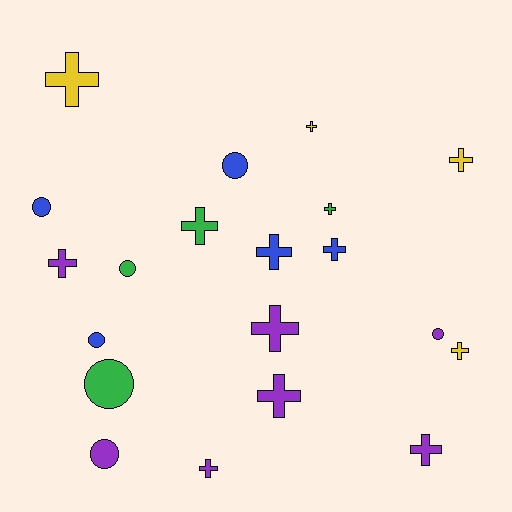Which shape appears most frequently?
Cross, with 13 objects.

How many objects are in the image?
There are 20 objects.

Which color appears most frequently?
Purple, with 7 objects.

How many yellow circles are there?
There are no yellow circles.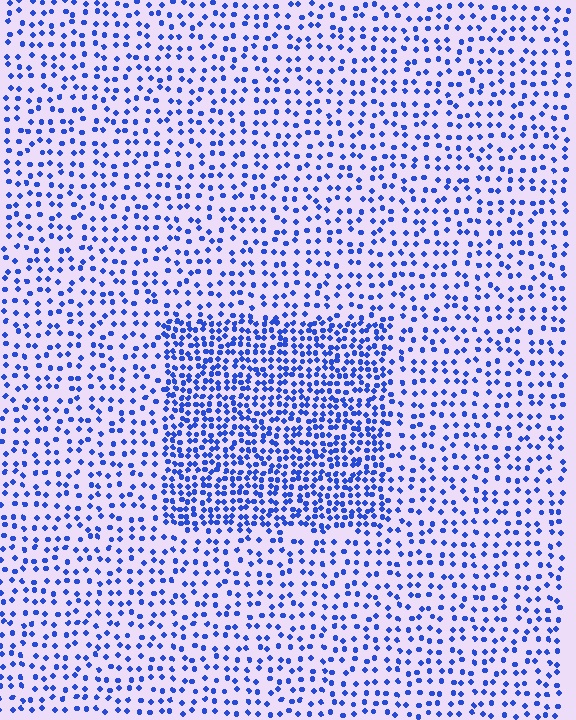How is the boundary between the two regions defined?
The boundary is defined by a change in element density (approximately 2.1x ratio). All elements are the same color, size, and shape.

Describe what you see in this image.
The image contains small blue elements arranged at two different densities. A rectangle-shaped region is visible where the elements are more densely packed than the surrounding area.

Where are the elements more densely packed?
The elements are more densely packed inside the rectangle boundary.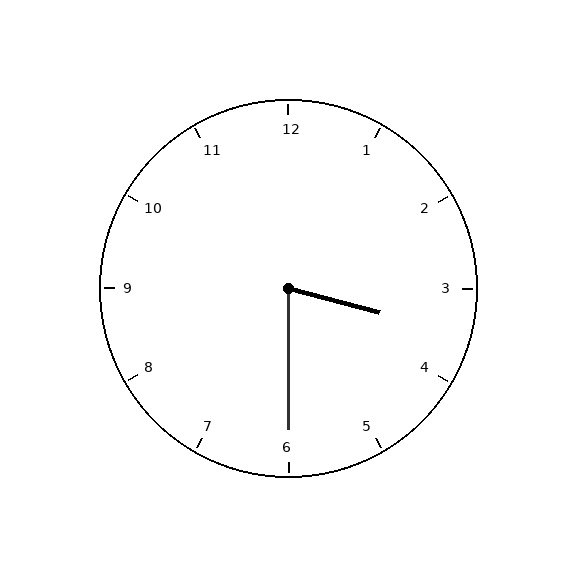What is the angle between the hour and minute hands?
Approximately 75 degrees.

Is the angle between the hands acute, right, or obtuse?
It is acute.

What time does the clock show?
3:30.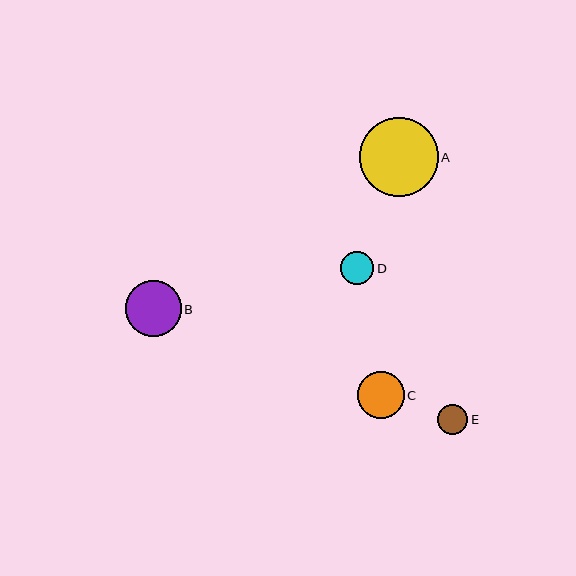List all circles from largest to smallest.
From largest to smallest: A, B, C, D, E.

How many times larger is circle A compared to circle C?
Circle A is approximately 1.7 times the size of circle C.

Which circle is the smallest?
Circle E is the smallest with a size of approximately 30 pixels.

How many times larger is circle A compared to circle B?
Circle A is approximately 1.4 times the size of circle B.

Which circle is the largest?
Circle A is the largest with a size of approximately 78 pixels.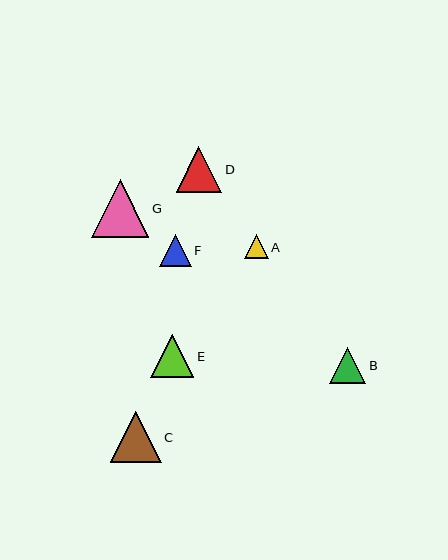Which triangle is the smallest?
Triangle A is the smallest with a size of approximately 24 pixels.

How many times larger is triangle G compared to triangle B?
Triangle G is approximately 1.6 times the size of triangle B.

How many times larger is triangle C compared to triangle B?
Triangle C is approximately 1.4 times the size of triangle B.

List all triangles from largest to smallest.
From largest to smallest: G, C, D, E, B, F, A.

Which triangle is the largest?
Triangle G is the largest with a size of approximately 57 pixels.